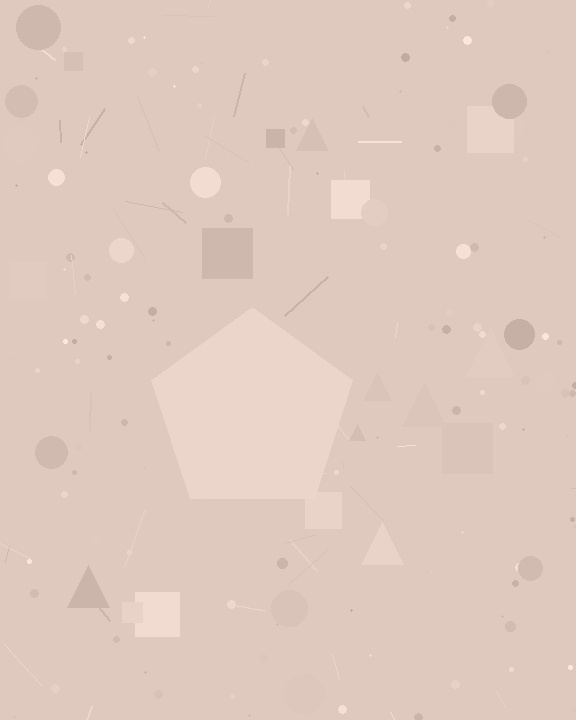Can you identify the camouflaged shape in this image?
The camouflaged shape is a pentagon.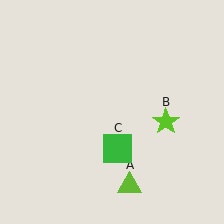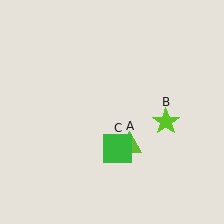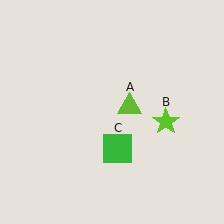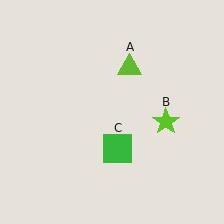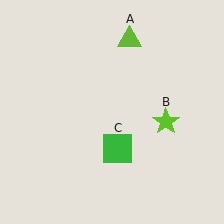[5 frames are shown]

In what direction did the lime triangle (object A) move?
The lime triangle (object A) moved up.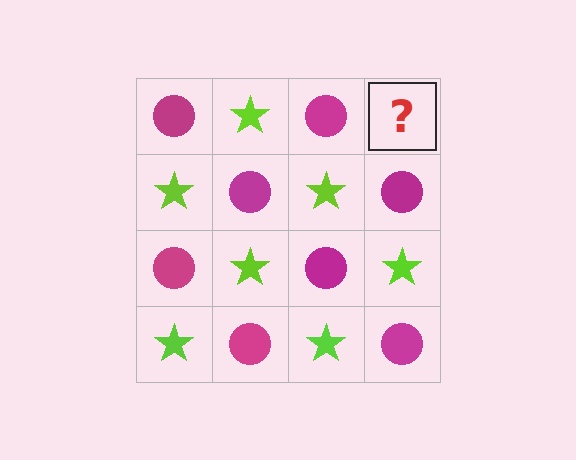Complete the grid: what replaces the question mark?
The question mark should be replaced with a lime star.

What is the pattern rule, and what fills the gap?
The rule is that it alternates magenta circle and lime star in a checkerboard pattern. The gap should be filled with a lime star.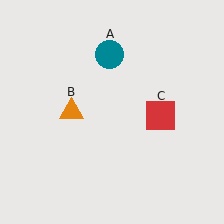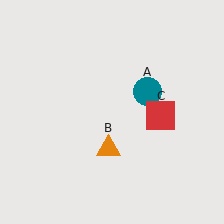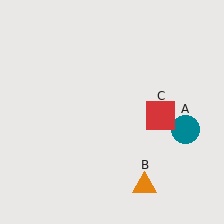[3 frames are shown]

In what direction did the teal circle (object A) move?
The teal circle (object A) moved down and to the right.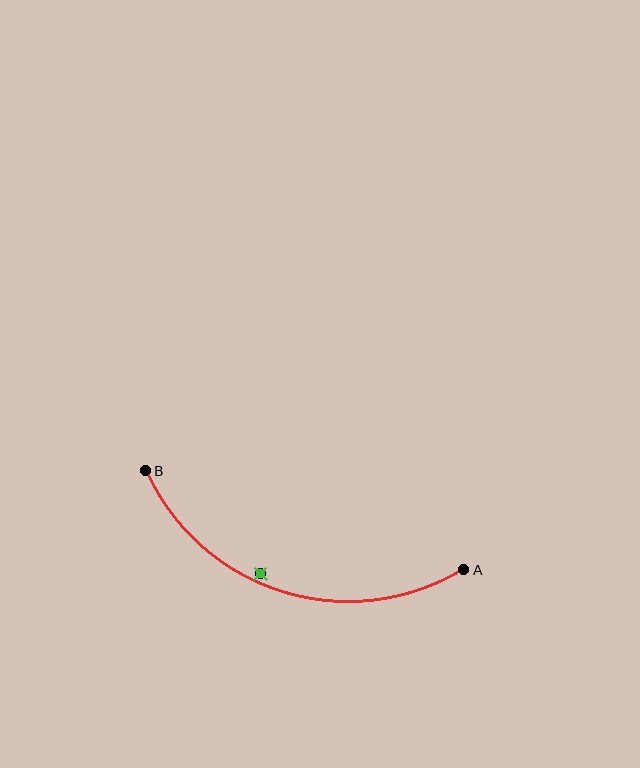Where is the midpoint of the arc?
The arc midpoint is the point on the curve farthest from the straight line joining A and B. It sits below that line.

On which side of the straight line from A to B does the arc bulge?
The arc bulges below the straight line connecting A and B.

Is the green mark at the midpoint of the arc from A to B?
No — the green mark does not lie on the arc at all. It sits slightly inside the curve.